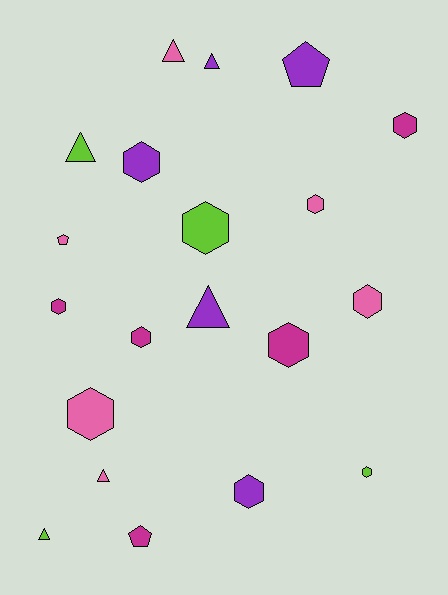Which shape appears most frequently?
Hexagon, with 11 objects.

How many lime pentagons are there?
There are no lime pentagons.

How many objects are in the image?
There are 20 objects.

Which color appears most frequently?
Pink, with 6 objects.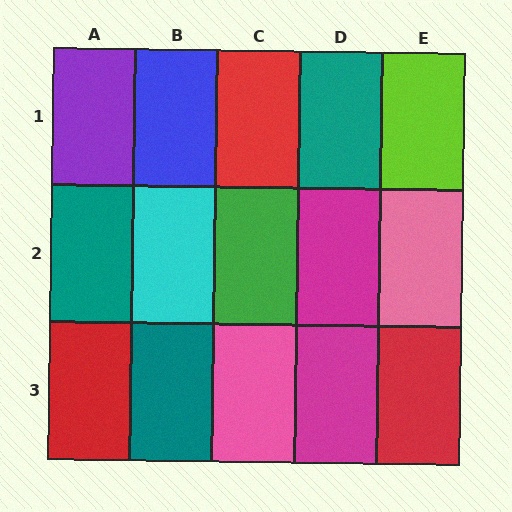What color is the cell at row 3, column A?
Red.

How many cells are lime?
1 cell is lime.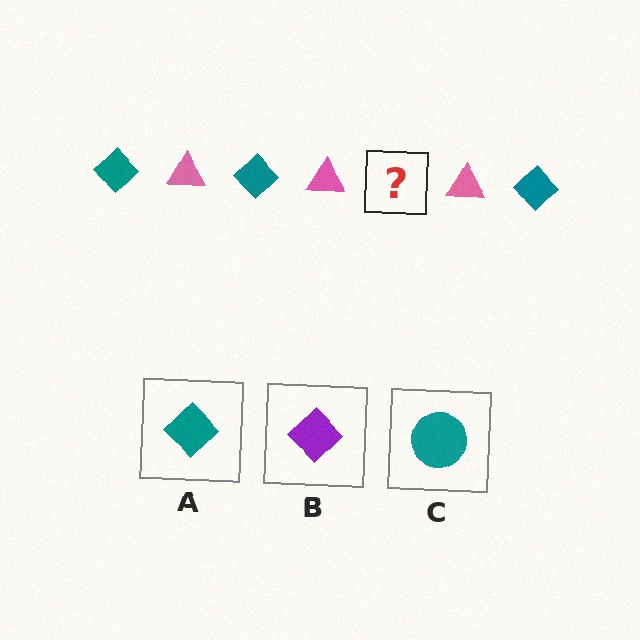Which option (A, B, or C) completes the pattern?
A.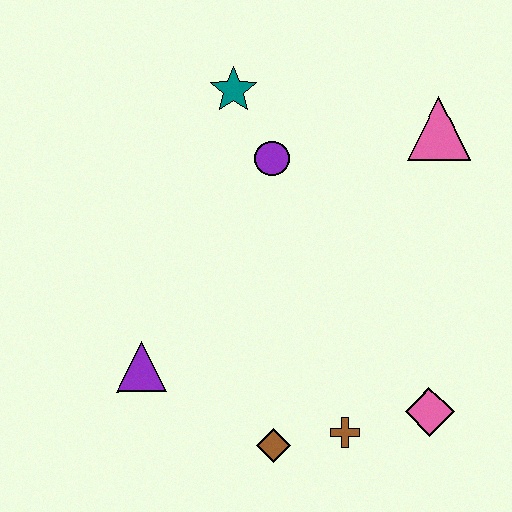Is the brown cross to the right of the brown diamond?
Yes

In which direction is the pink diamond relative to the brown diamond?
The pink diamond is to the right of the brown diamond.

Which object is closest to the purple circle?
The teal star is closest to the purple circle.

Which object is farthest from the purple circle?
The pink diamond is farthest from the purple circle.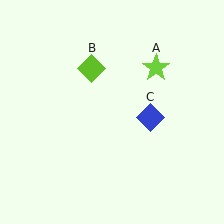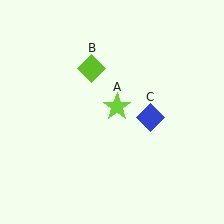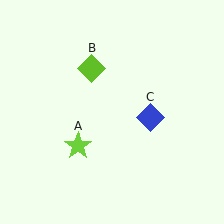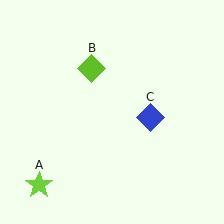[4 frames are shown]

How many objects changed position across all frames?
1 object changed position: lime star (object A).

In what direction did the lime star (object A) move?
The lime star (object A) moved down and to the left.